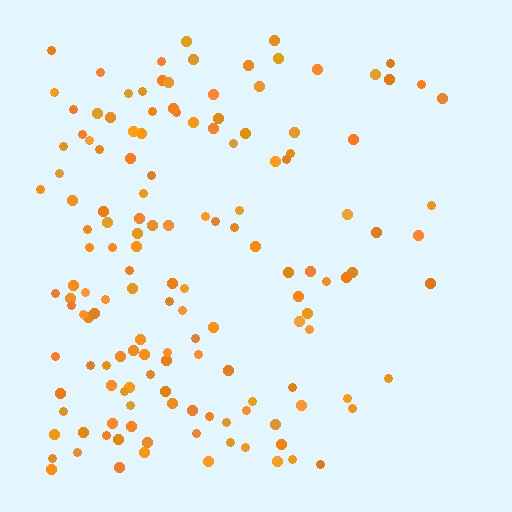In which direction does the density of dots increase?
From right to left, with the left side densest.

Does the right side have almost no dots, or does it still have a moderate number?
Still a moderate number, just noticeably fewer than the left.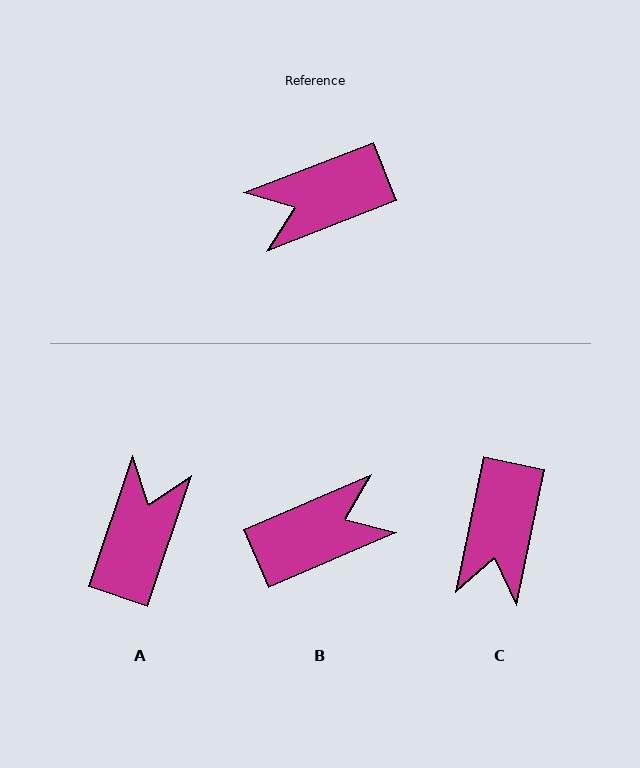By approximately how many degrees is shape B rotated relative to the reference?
Approximately 178 degrees clockwise.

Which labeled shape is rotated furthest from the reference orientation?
B, about 178 degrees away.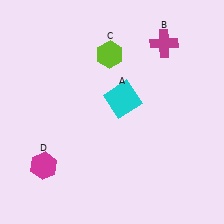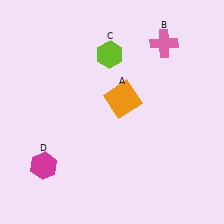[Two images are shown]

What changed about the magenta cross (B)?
In Image 1, B is magenta. In Image 2, it changed to pink.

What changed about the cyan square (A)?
In Image 1, A is cyan. In Image 2, it changed to orange.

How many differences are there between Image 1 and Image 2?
There are 2 differences between the two images.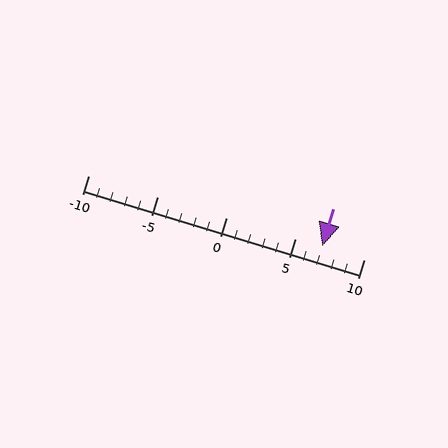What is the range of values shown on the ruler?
The ruler shows values from -10 to 10.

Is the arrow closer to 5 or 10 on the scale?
The arrow is closer to 5.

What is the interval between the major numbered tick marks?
The major tick marks are spaced 5 units apart.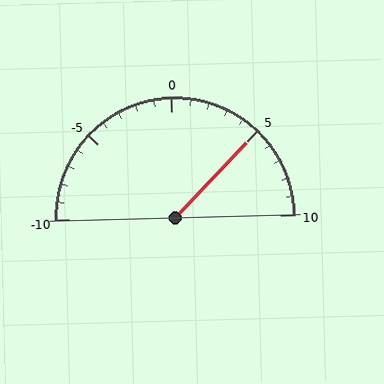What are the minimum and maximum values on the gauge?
The gauge ranges from -10 to 10.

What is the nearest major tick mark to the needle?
The nearest major tick mark is 5.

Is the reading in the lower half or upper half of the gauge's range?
The reading is in the upper half of the range (-10 to 10).